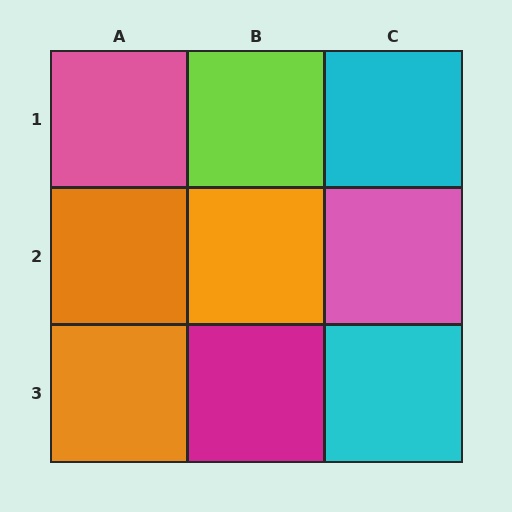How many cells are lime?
1 cell is lime.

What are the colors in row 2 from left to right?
Orange, orange, pink.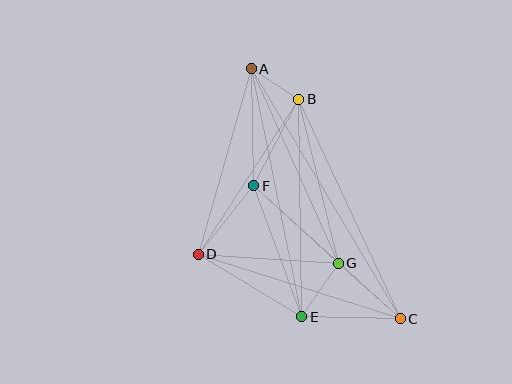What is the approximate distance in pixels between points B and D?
The distance between B and D is approximately 185 pixels.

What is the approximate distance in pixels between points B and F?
The distance between B and F is approximately 98 pixels.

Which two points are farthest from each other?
Points A and C are farthest from each other.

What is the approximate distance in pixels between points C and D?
The distance between C and D is approximately 212 pixels.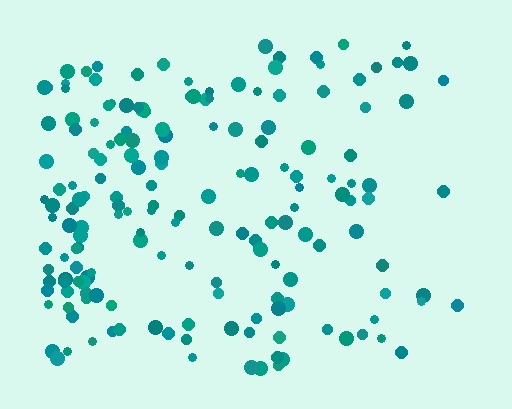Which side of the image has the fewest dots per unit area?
The right.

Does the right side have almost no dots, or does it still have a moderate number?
Still a moderate number, just noticeably fewer than the left.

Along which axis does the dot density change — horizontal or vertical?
Horizontal.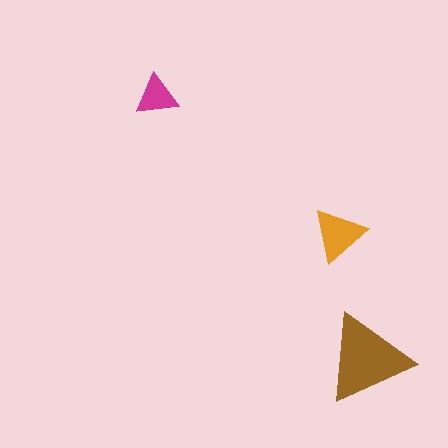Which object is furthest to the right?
The brown triangle is rightmost.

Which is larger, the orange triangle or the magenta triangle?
The orange one.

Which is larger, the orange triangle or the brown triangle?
The brown one.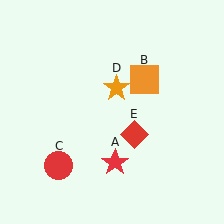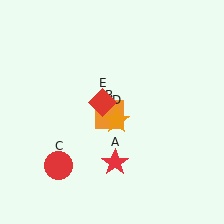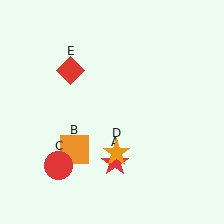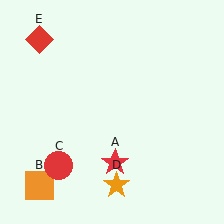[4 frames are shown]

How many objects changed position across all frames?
3 objects changed position: orange square (object B), orange star (object D), red diamond (object E).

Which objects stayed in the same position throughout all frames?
Red star (object A) and red circle (object C) remained stationary.